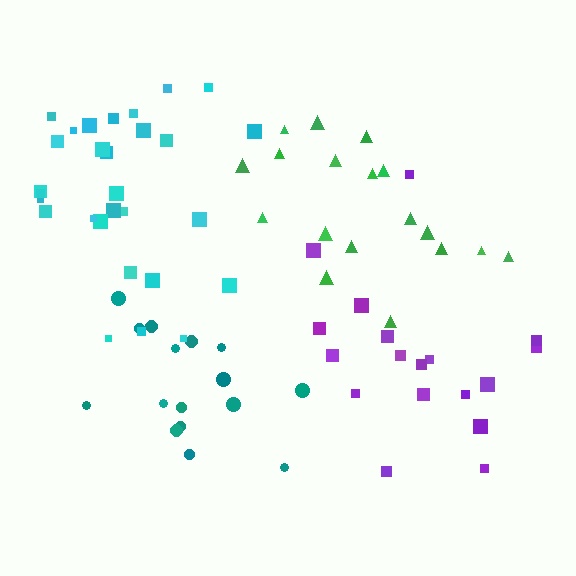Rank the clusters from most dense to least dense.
cyan, purple, green, teal.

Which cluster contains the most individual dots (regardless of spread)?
Cyan (29).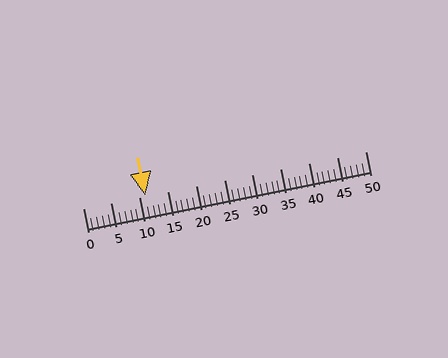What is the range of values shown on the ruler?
The ruler shows values from 0 to 50.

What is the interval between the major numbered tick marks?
The major tick marks are spaced 5 units apart.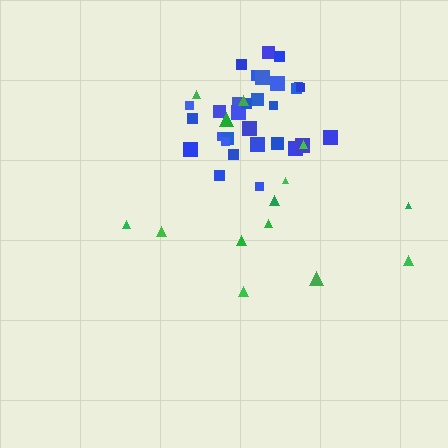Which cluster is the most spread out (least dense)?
Green.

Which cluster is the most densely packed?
Blue.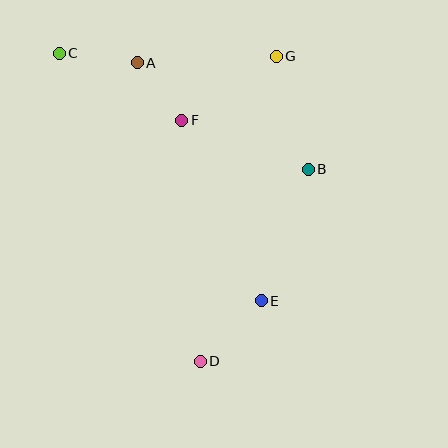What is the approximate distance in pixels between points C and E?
The distance between C and E is approximately 320 pixels.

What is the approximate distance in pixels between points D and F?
The distance between D and F is approximately 242 pixels.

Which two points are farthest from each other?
Points C and D are farthest from each other.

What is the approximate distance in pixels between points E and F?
The distance between E and F is approximately 197 pixels.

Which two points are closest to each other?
Points A and F are closest to each other.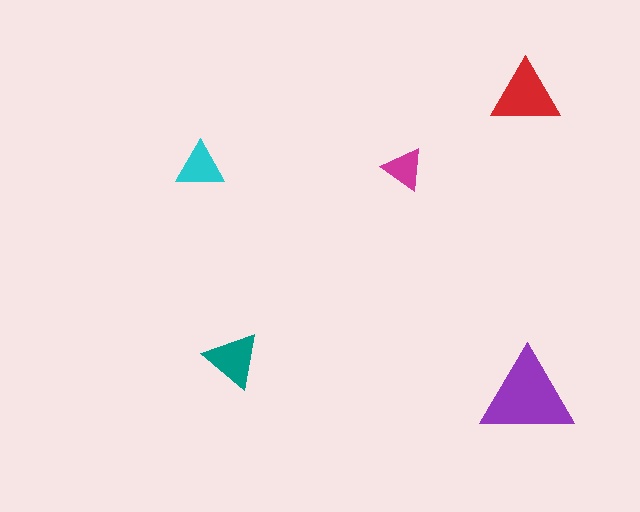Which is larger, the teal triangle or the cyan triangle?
The teal one.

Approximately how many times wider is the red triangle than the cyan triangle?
About 1.5 times wider.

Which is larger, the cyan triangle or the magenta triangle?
The cyan one.